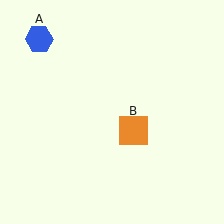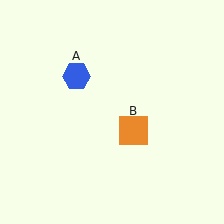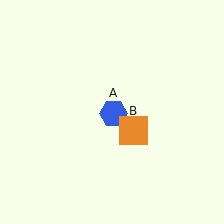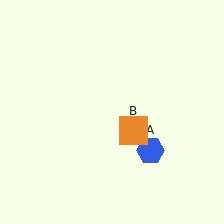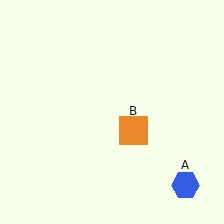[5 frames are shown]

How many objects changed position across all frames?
1 object changed position: blue hexagon (object A).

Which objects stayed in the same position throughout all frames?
Orange square (object B) remained stationary.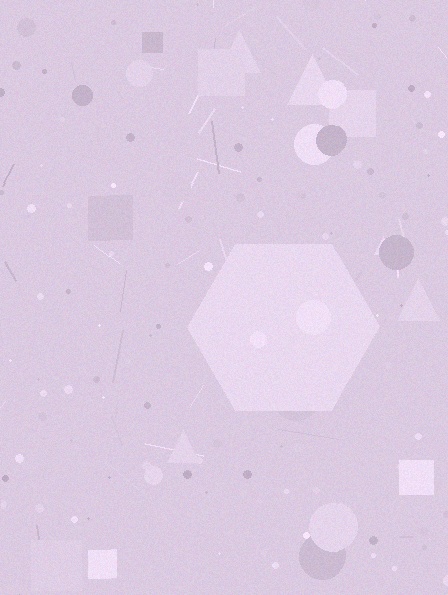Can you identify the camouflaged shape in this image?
The camouflaged shape is a hexagon.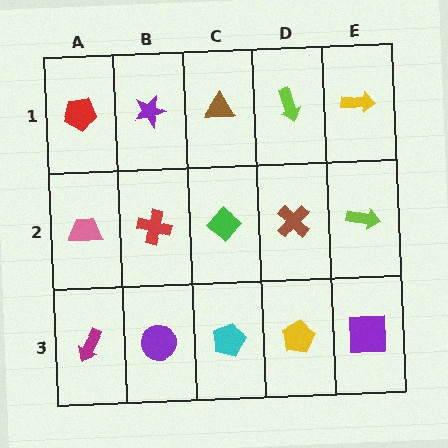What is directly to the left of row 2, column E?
A brown cross.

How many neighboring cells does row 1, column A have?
2.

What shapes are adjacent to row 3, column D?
A brown cross (row 2, column D), a cyan pentagon (row 3, column C), a purple square (row 3, column E).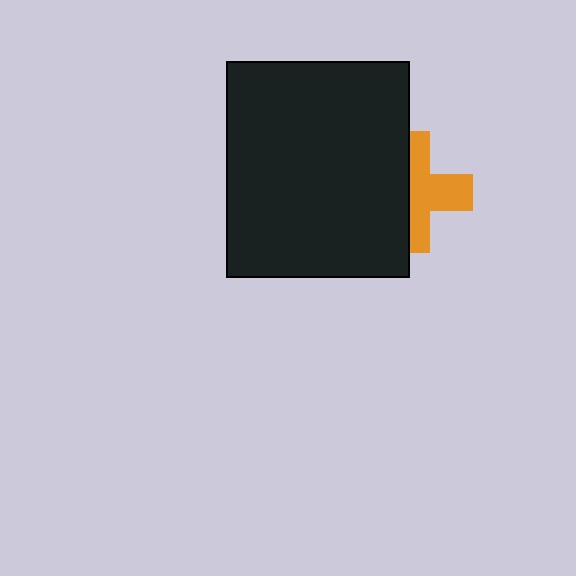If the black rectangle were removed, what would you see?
You would see the complete orange cross.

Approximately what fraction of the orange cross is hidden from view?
Roughly 46% of the orange cross is hidden behind the black rectangle.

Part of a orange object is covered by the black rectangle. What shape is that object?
It is a cross.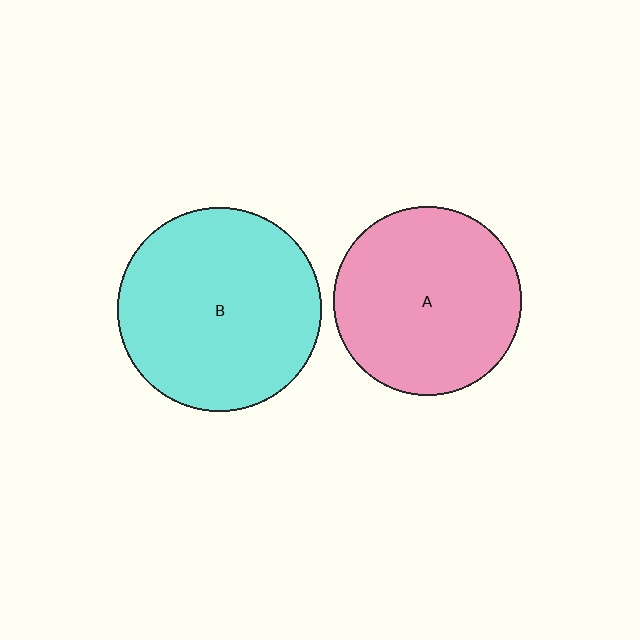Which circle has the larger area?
Circle B (cyan).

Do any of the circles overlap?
No, none of the circles overlap.